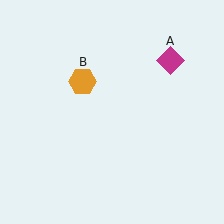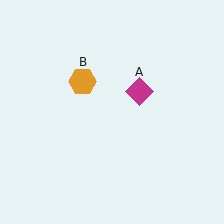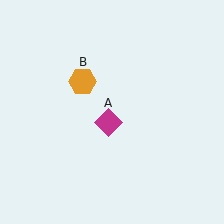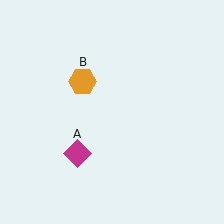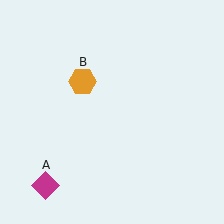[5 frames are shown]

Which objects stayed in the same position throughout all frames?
Orange hexagon (object B) remained stationary.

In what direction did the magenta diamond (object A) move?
The magenta diamond (object A) moved down and to the left.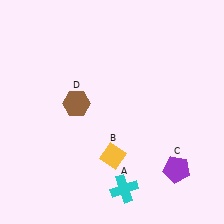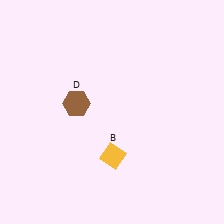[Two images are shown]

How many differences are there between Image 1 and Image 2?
There are 2 differences between the two images.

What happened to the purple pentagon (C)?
The purple pentagon (C) was removed in Image 2. It was in the bottom-right area of Image 1.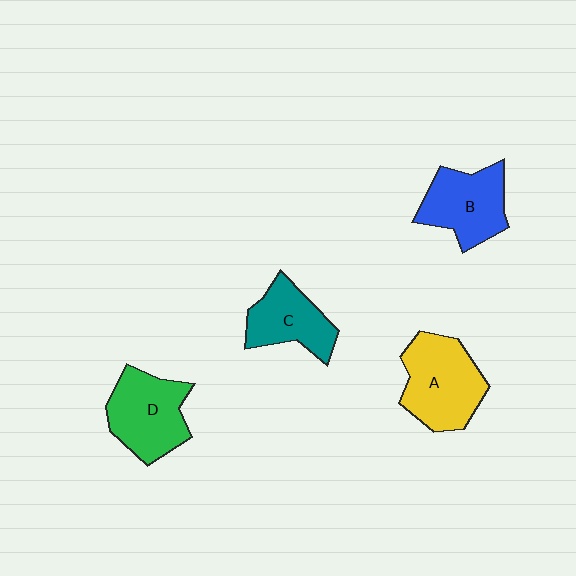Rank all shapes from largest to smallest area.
From largest to smallest: A (yellow), D (green), B (blue), C (teal).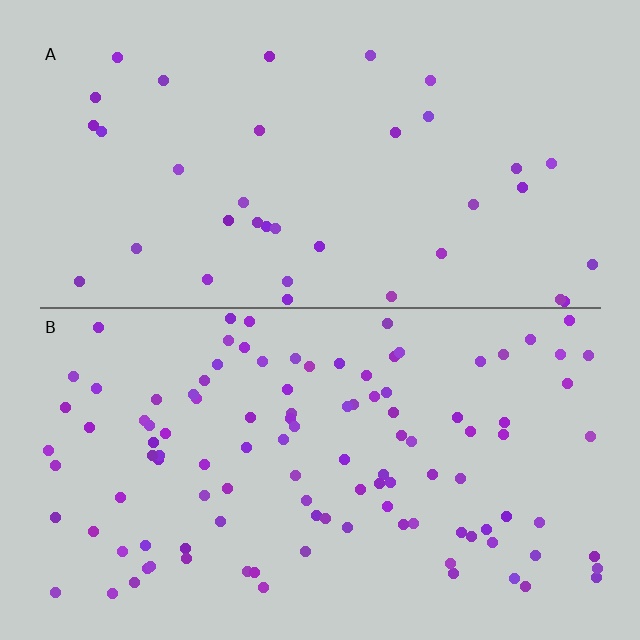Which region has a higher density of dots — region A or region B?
B (the bottom).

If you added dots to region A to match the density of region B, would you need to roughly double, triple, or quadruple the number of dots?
Approximately triple.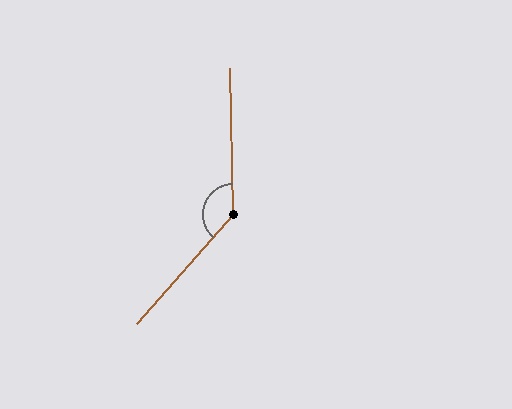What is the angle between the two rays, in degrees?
Approximately 138 degrees.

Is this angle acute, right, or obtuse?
It is obtuse.